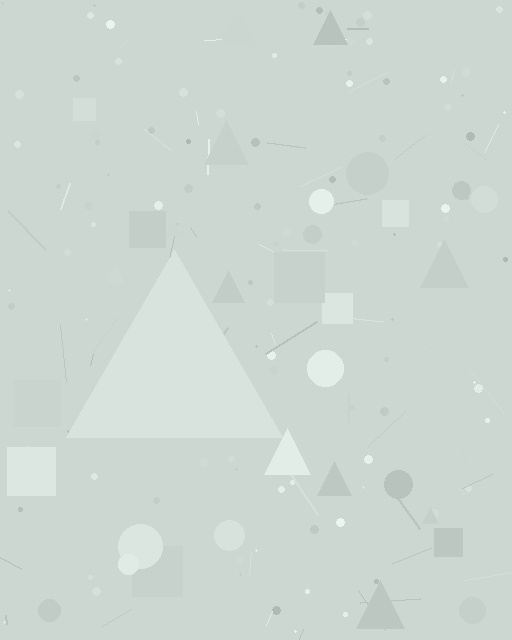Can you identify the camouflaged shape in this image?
The camouflaged shape is a triangle.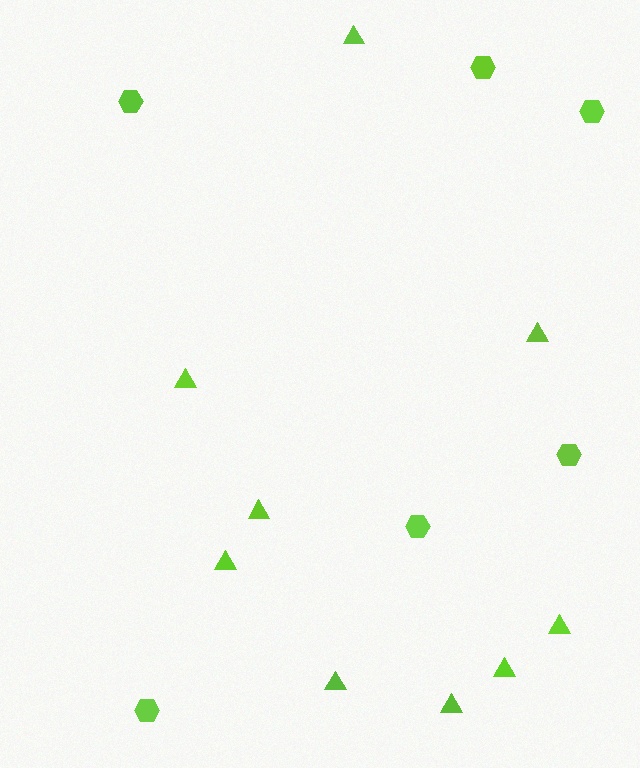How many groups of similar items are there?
There are 2 groups: one group of triangles (9) and one group of hexagons (6).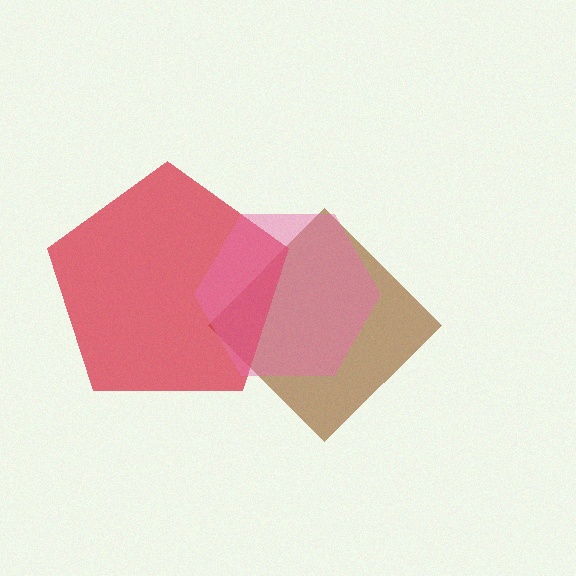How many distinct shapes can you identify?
There are 3 distinct shapes: a brown diamond, a red pentagon, a pink hexagon.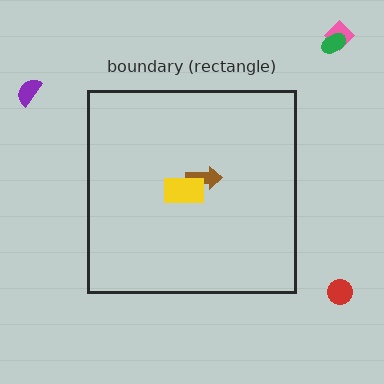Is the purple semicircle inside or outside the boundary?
Outside.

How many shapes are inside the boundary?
2 inside, 4 outside.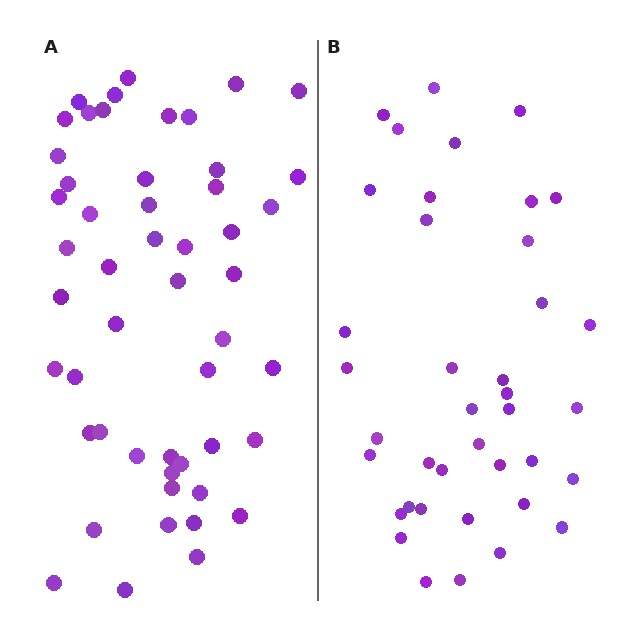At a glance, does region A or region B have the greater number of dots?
Region A (the left region) has more dots.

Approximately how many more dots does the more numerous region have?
Region A has roughly 12 or so more dots than region B.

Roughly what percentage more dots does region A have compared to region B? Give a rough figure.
About 30% more.